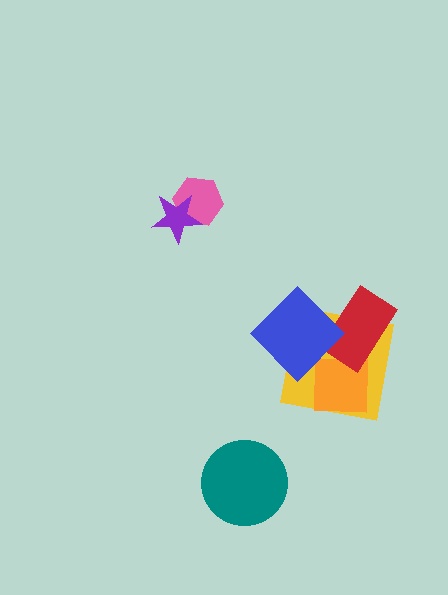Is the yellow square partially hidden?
Yes, it is partially covered by another shape.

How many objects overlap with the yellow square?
3 objects overlap with the yellow square.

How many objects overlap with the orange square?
1 object overlaps with the orange square.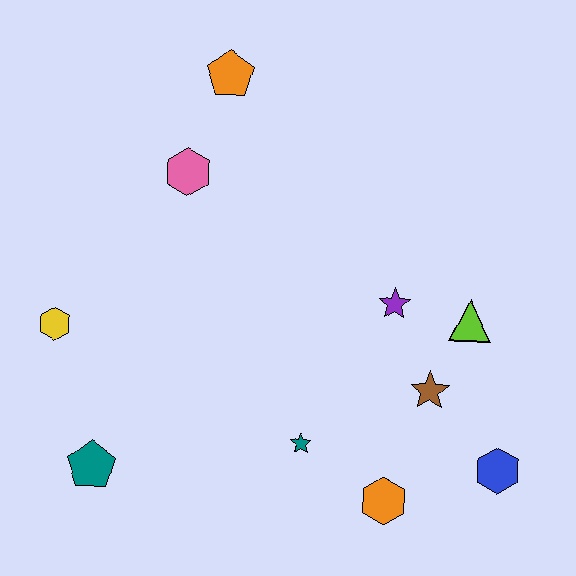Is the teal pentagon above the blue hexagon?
No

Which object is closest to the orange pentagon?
The pink hexagon is closest to the orange pentagon.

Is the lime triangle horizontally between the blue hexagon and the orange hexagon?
Yes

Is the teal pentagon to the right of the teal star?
No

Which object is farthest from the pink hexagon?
The blue hexagon is farthest from the pink hexagon.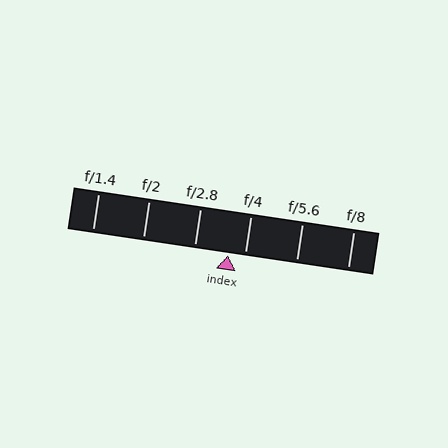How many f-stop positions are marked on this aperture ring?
There are 6 f-stop positions marked.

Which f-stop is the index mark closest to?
The index mark is closest to f/4.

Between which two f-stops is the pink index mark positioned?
The index mark is between f/2.8 and f/4.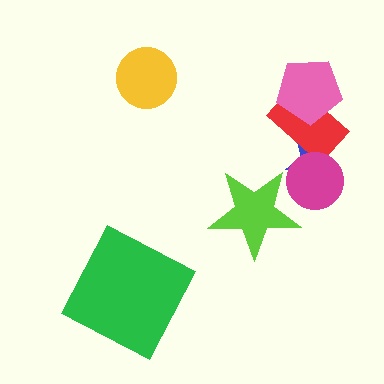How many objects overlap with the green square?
0 objects overlap with the green square.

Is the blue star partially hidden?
Yes, it is partially covered by another shape.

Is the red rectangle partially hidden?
Yes, it is partially covered by another shape.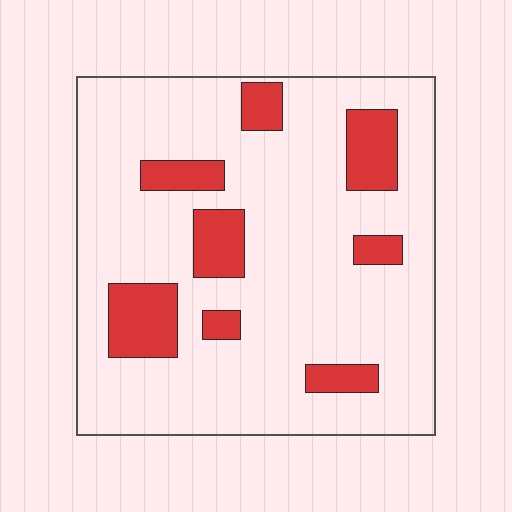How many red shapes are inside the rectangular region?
8.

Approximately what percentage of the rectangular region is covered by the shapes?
Approximately 15%.